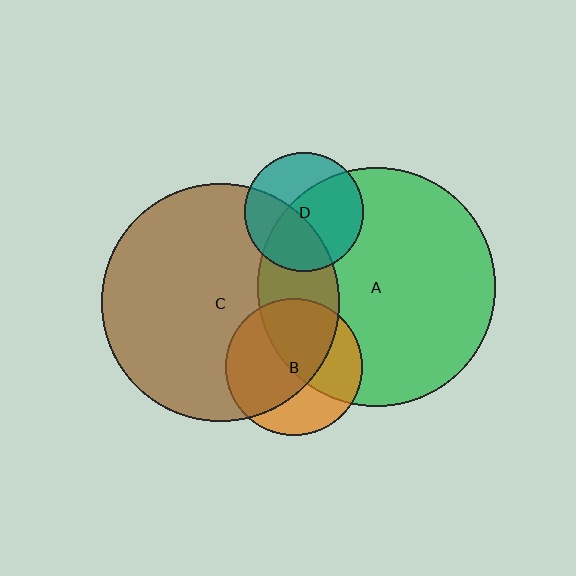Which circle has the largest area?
Circle A (green).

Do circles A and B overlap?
Yes.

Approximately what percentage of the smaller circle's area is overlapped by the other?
Approximately 50%.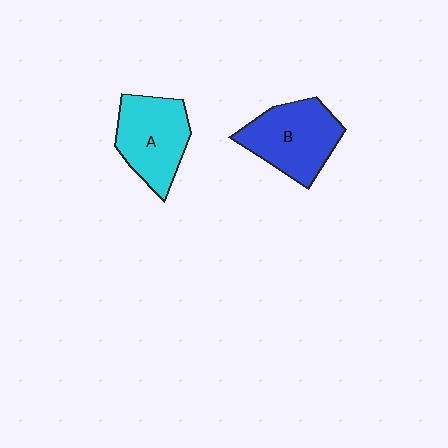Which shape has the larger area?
Shape B (blue).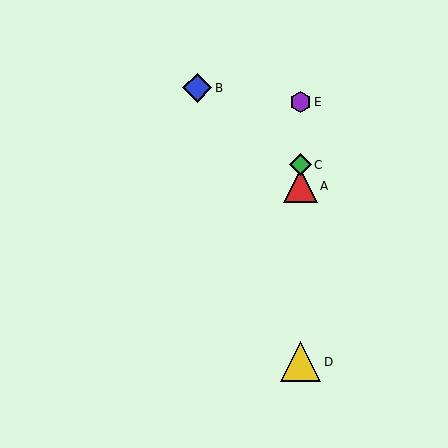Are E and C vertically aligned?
Yes, both are at x≈301.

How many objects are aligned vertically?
4 objects (A, C, D, E) are aligned vertically.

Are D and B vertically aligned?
No, D is at x≈301 and B is at x≈197.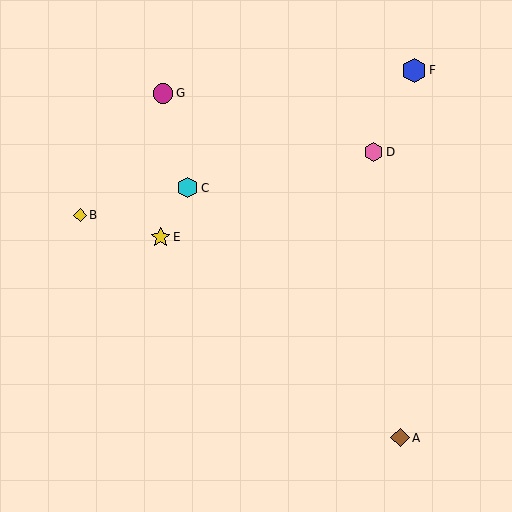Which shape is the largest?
The blue hexagon (labeled F) is the largest.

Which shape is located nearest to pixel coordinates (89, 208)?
The yellow diamond (labeled B) at (80, 215) is nearest to that location.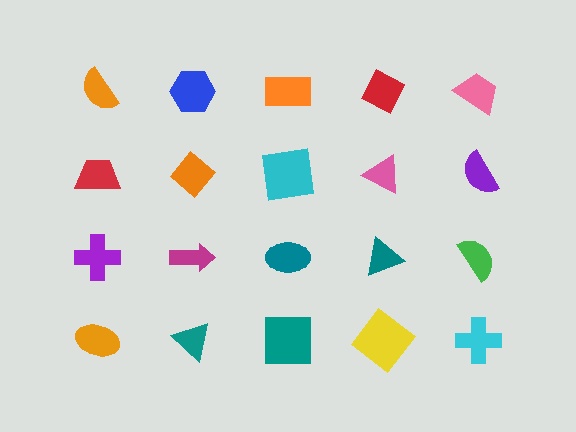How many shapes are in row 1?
5 shapes.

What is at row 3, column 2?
A magenta arrow.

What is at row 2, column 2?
An orange diamond.